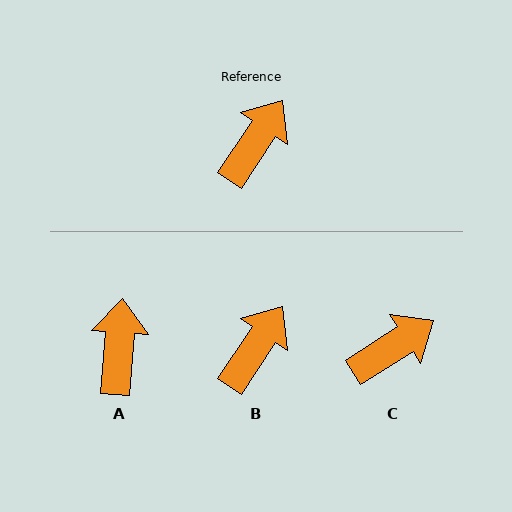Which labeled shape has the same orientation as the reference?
B.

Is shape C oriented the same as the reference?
No, it is off by about 24 degrees.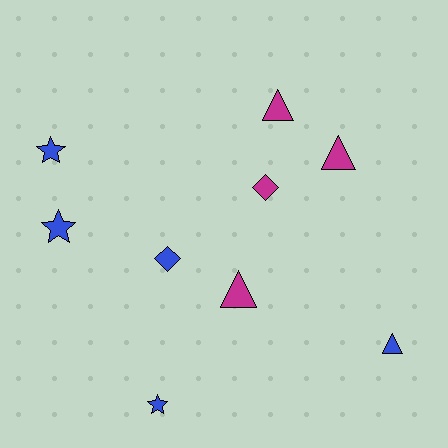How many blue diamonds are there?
There is 1 blue diamond.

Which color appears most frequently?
Blue, with 5 objects.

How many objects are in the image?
There are 9 objects.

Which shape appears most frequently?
Triangle, with 4 objects.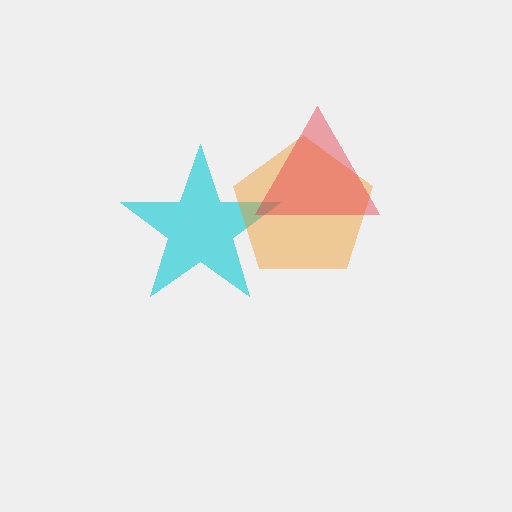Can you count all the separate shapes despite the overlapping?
Yes, there are 3 separate shapes.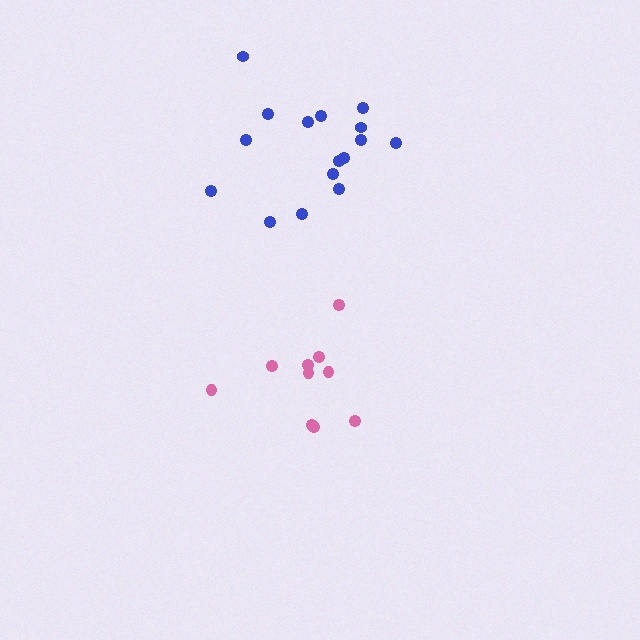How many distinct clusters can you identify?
There are 2 distinct clusters.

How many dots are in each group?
Group 1: 10 dots, Group 2: 16 dots (26 total).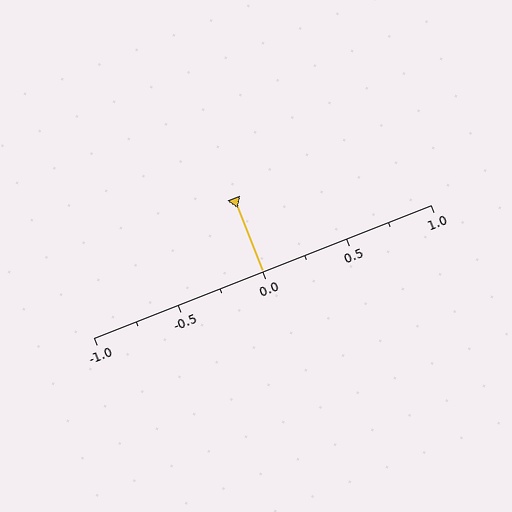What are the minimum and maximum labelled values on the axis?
The axis runs from -1.0 to 1.0.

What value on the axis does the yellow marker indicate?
The marker indicates approximately 0.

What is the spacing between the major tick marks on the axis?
The major ticks are spaced 0.5 apart.